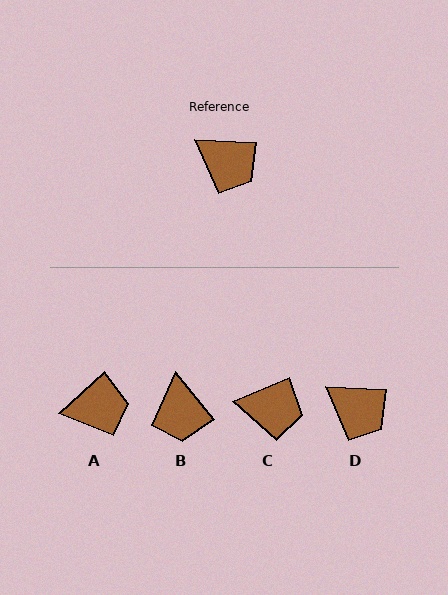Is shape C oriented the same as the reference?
No, it is off by about 25 degrees.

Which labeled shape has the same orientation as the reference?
D.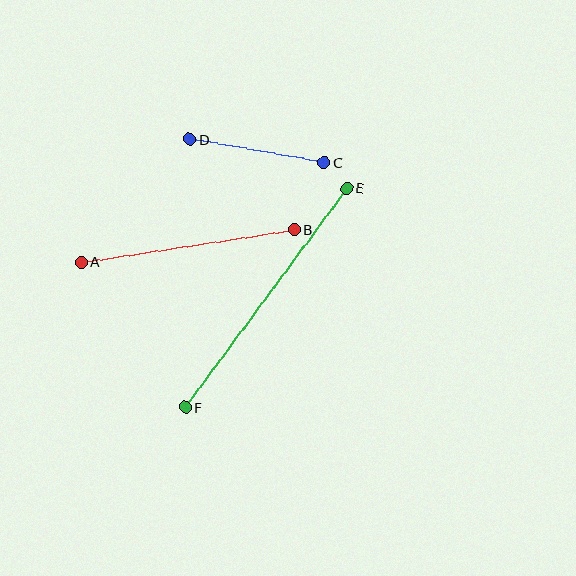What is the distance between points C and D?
The distance is approximately 136 pixels.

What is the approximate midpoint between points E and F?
The midpoint is at approximately (266, 298) pixels.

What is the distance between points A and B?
The distance is approximately 216 pixels.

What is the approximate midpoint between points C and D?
The midpoint is at approximately (257, 151) pixels.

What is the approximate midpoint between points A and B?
The midpoint is at approximately (188, 246) pixels.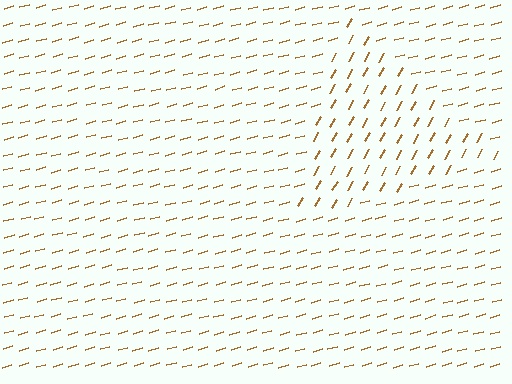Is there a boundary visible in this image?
Yes, there is a texture boundary formed by a change in line orientation.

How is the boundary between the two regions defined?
The boundary is defined purely by a change in line orientation (approximately 45 degrees difference). All lines are the same color and thickness.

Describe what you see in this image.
The image is filled with small brown line segments. A triangle region in the image has lines oriented differently from the surrounding lines, creating a visible texture boundary.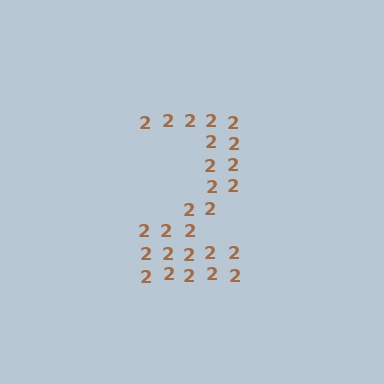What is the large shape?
The large shape is the digit 2.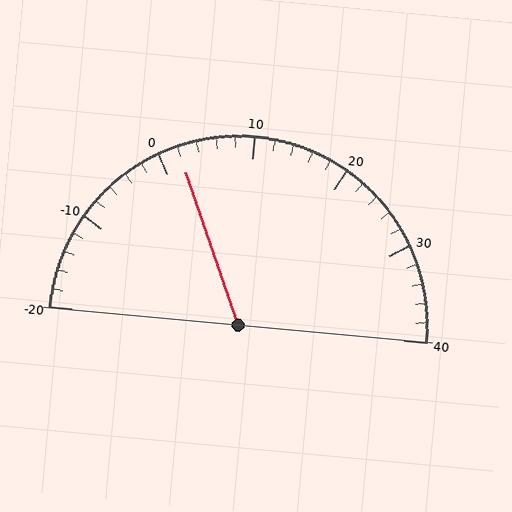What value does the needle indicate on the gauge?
The needle indicates approximately 2.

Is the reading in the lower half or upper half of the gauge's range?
The reading is in the lower half of the range (-20 to 40).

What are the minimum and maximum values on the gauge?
The gauge ranges from -20 to 40.